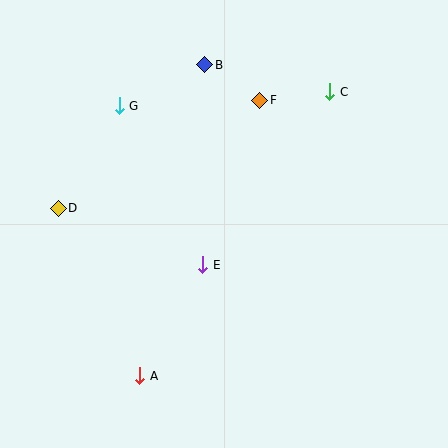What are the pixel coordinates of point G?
Point G is at (119, 106).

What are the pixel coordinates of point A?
Point A is at (140, 376).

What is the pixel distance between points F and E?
The distance between F and E is 174 pixels.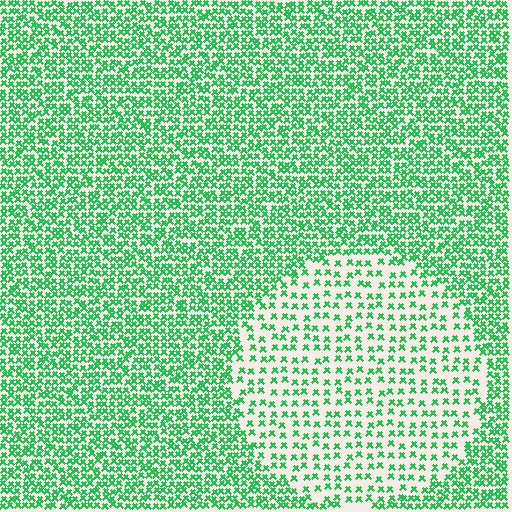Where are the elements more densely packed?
The elements are more densely packed outside the circle boundary.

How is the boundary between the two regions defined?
The boundary is defined by a change in element density (approximately 2.2x ratio). All elements are the same color, size, and shape.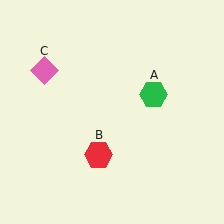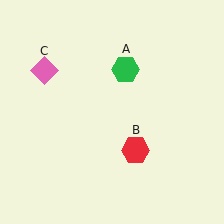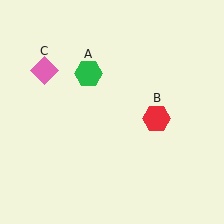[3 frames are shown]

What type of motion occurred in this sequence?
The green hexagon (object A), red hexagon (object B) rotated counterclockwise around the center of the scene.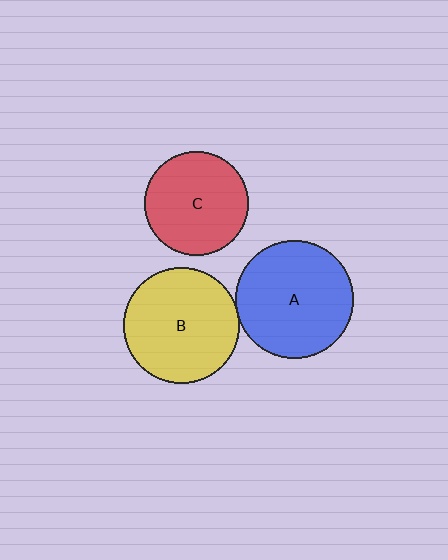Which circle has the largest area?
Circle A (blue).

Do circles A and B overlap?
Yes.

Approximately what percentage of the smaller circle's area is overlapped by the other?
Approximately 5%.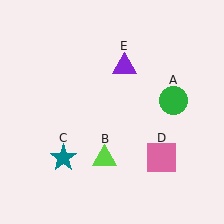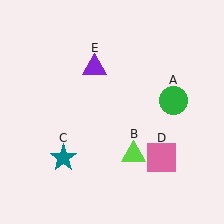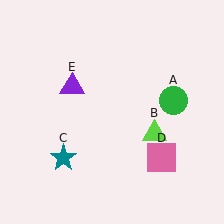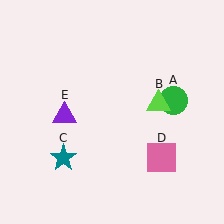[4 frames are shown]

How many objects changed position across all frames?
2 objects changed position: lime triangle (object B), purple triangle (object E).